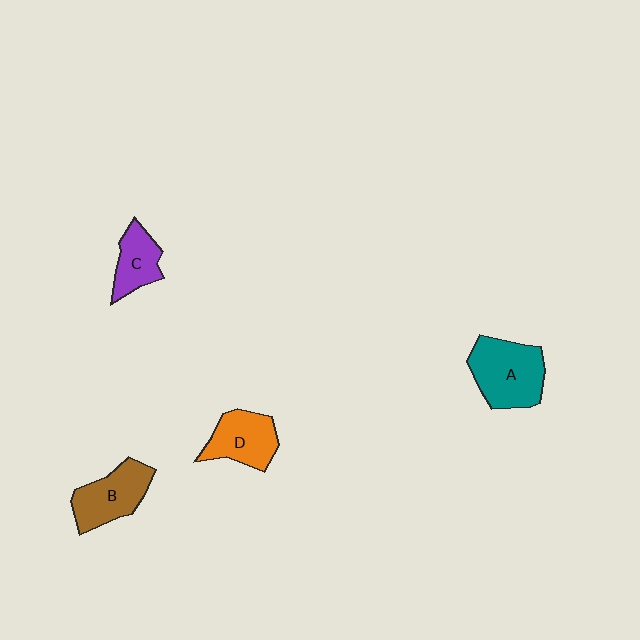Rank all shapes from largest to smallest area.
From largest to smallest: A (teal), B (brown), D (orange), C (purple).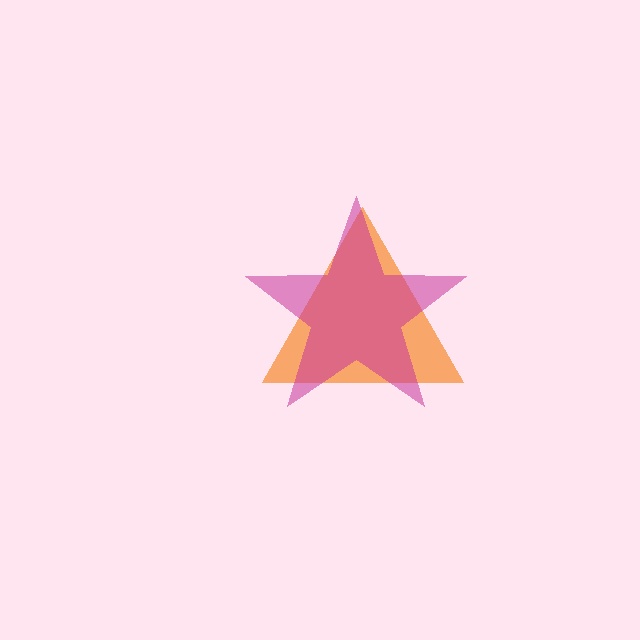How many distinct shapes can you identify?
There are 2 distinct shapes: an orange triangle, a magenta star.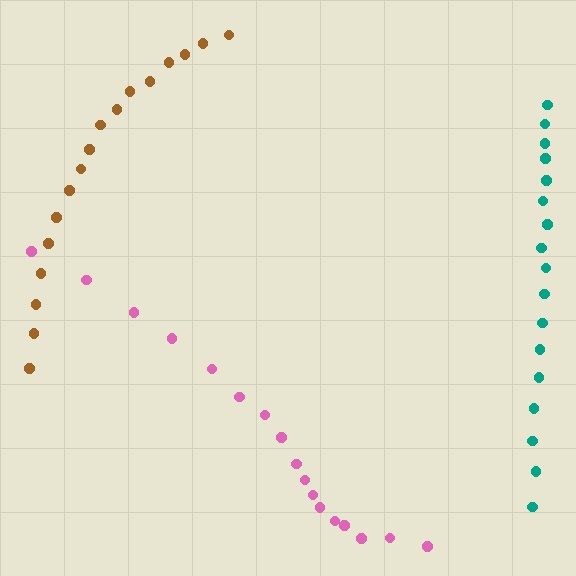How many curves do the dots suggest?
There are 3 distinct paths.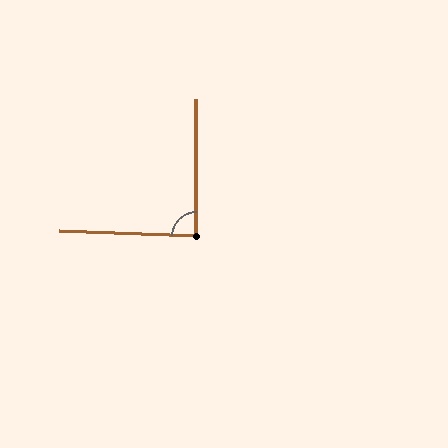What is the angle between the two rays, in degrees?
Approximately 88 degrees.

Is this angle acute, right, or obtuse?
It is approximately a right angle.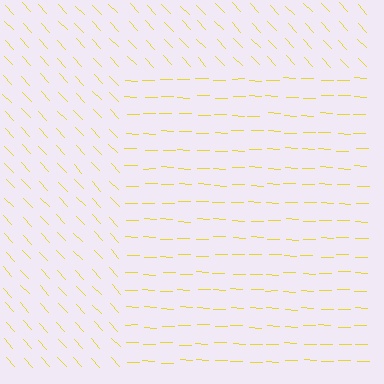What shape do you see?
I see a rectangle.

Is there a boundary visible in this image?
Yes, there is a texture boundary formed by a change in line orientation.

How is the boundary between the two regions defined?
The boundary is defined purely by a change in line orientation (approximately 45 degrees difference). All lines are the same color and thickness.